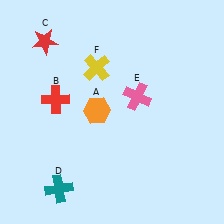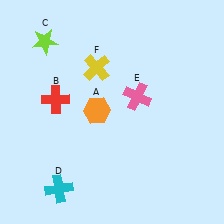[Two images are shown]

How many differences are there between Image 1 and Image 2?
There are 2 differences between the two images.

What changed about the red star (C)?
In Image 1, C is red. In Image 2, it changed to lime.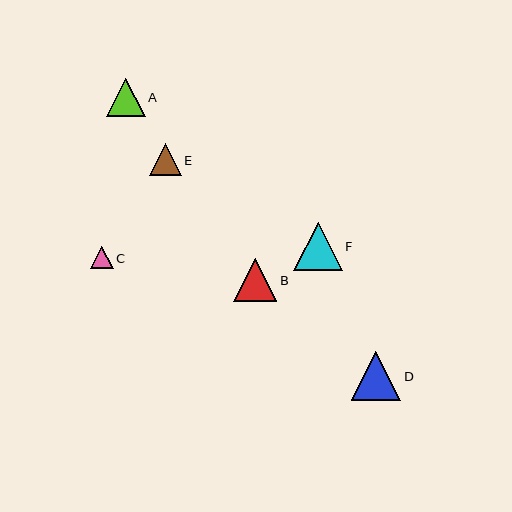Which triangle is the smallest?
Triangle C is the smallest with a size of approximately 23 pixels.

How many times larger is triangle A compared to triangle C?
Triangle A is approximately 1.7 times the size of triangle C.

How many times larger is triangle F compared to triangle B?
Triangle F is approximately 1.1 times the size of triangle B.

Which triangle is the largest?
Triangle D is the largest with a size of approximately 49 pixels.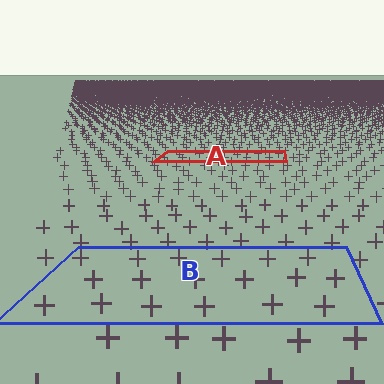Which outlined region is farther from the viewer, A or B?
Region A is farther from the viewer — the texture elements inside it appear smaller and more densely packed.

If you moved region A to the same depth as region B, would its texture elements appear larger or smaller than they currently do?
They would appear larger. At a closer depth, the same texture elements are projected at a bigger on-screen size.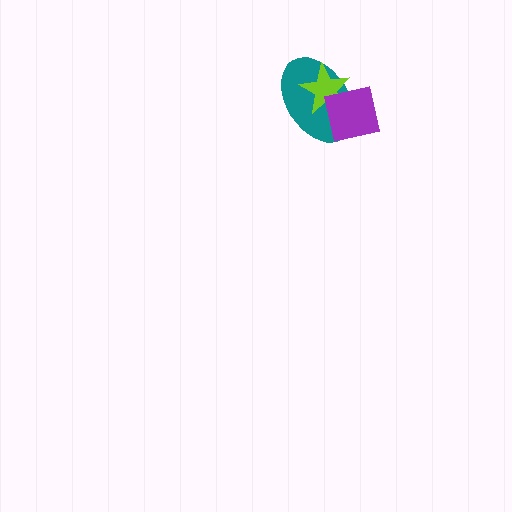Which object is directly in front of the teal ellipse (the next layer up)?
The lime star is directly in front of the teal ellipse.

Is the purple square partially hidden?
No, no other shape covers it.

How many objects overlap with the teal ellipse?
2 objects overlap with the teal ellipse.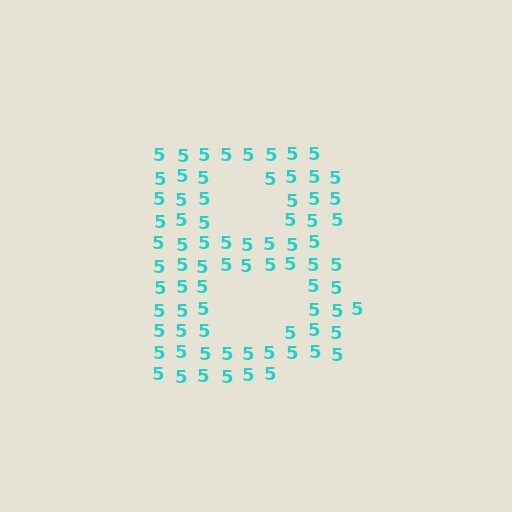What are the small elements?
The small elements are digit 5's.